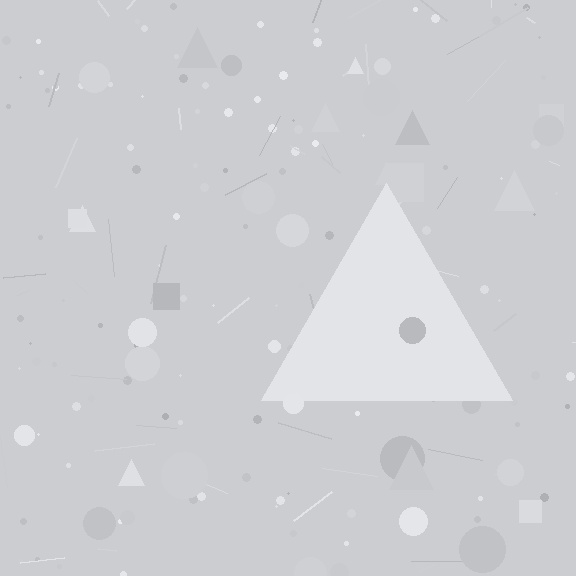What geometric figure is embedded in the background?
A triangle is embedded in the background.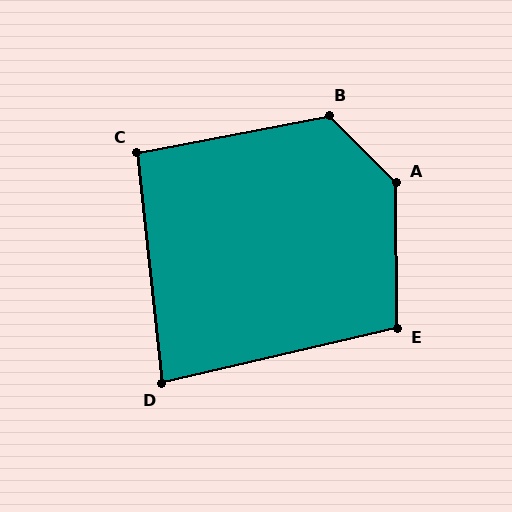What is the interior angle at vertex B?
Approximately 124 degrees (obtuse).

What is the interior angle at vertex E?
Approximately 103 degrees (obtuse).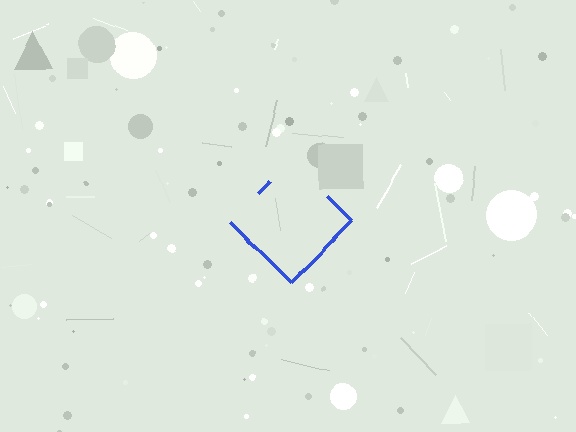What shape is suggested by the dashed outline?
The dashed outline suggests a diamond.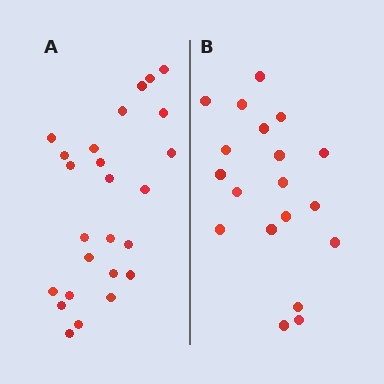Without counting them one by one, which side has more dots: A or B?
Region A (the left region) has more dots.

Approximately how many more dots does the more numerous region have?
Region A has about 6 more dots than region B.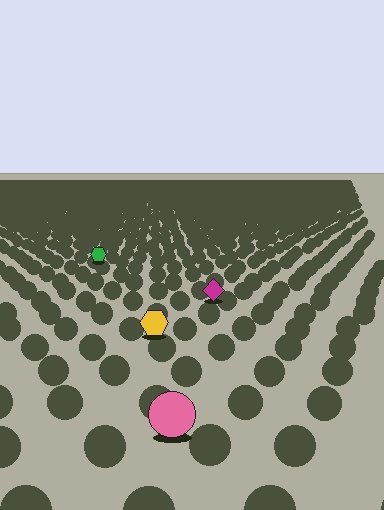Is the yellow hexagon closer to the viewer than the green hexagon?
Yes. The yellow hexagon is closer — you can tell from the texture gradient: the ground texture is coarser near it.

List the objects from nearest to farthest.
From nearest to farthest: the pink circle, the yellow hexagon, the magenta diamond, the green hexagon.